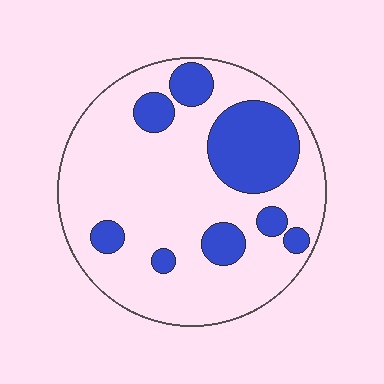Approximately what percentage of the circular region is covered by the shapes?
Approximately 25%.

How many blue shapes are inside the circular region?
8.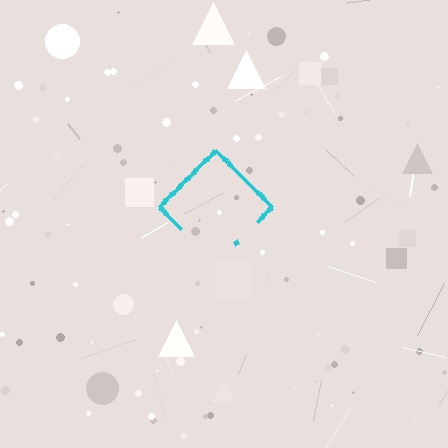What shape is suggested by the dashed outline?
The dashed outline suggests a diamond.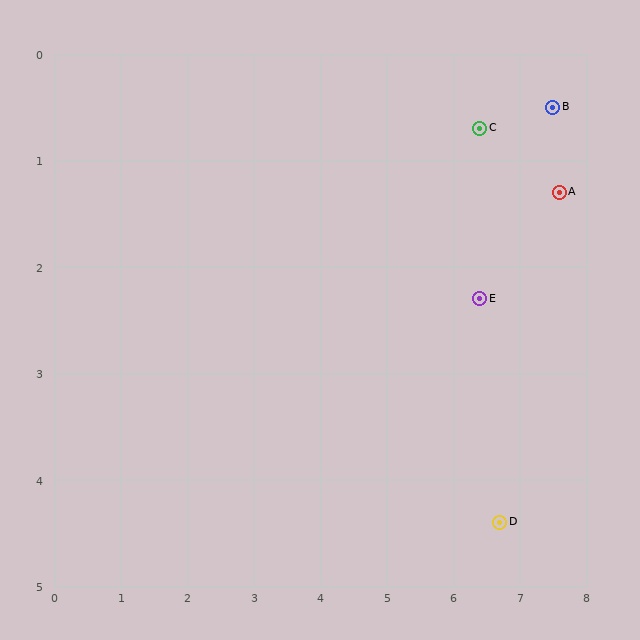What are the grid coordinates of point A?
Point A is at approximately (7.6, 1.3).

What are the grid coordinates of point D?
Point D is at approximately (6.7, 4.4).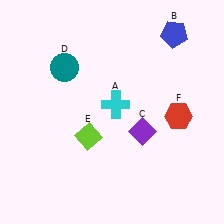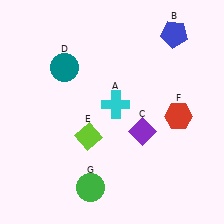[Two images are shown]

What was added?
A green circle (G) was added in Image 2.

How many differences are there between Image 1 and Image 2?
There is 1 difference between the two images.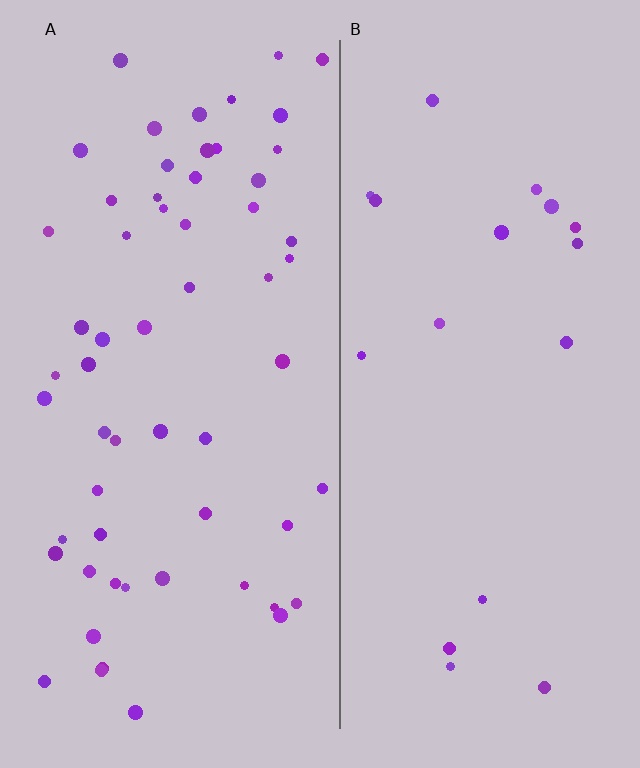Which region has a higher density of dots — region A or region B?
A (the left).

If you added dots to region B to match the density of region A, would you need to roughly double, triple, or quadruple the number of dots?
Approximately triple.